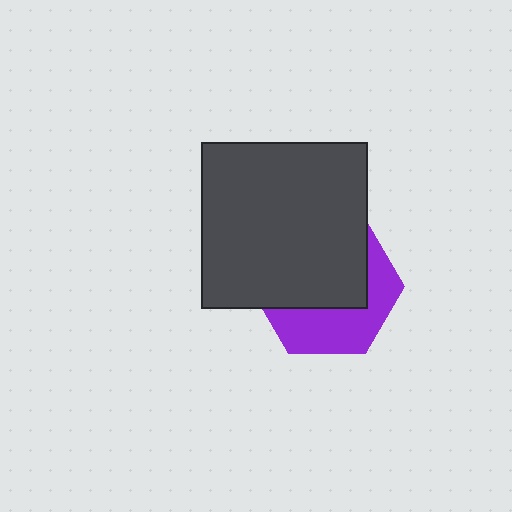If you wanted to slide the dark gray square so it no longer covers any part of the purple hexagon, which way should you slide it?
Slide it up — that is the most direct way to separate the two shapes.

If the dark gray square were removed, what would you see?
You would see the complete purple hexagon.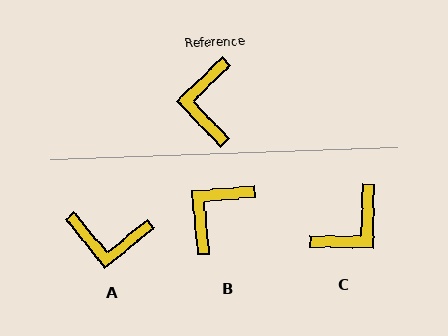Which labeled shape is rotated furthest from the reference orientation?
C, about 135 degrees away.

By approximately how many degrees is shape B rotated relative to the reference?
Approximately 39 degrees clockwise.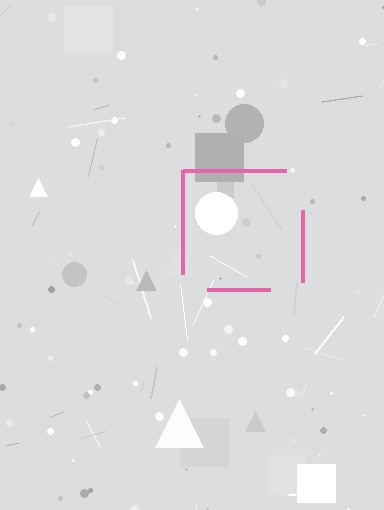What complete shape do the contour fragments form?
The contour fragments form a square.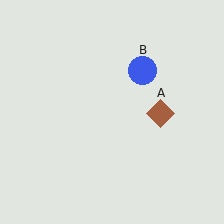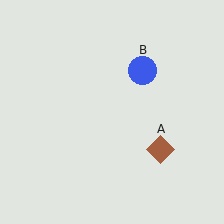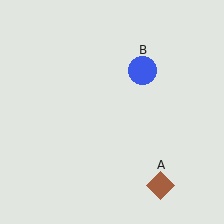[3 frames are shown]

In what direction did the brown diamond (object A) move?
The brown diamond (object A) moved down.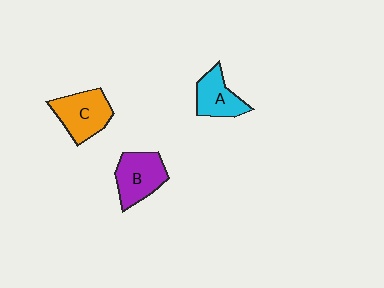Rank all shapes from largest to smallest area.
From largest to smallest: C (orange), B (purple), A (cyan).